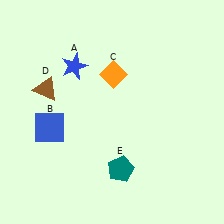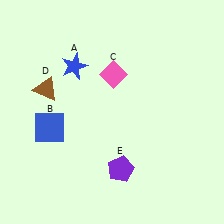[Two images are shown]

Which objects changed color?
C changed from orange to pink. E changed from teal to purple.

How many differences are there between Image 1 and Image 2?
There are 2 differences between the two images.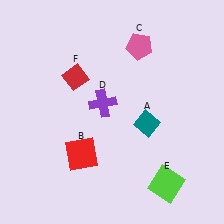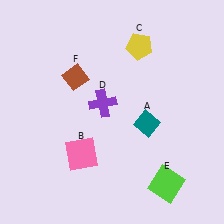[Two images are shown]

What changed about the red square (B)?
In Image 1, B is red. In Image 2, it changed to pink.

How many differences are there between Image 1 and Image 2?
There are 3 differences between the two images.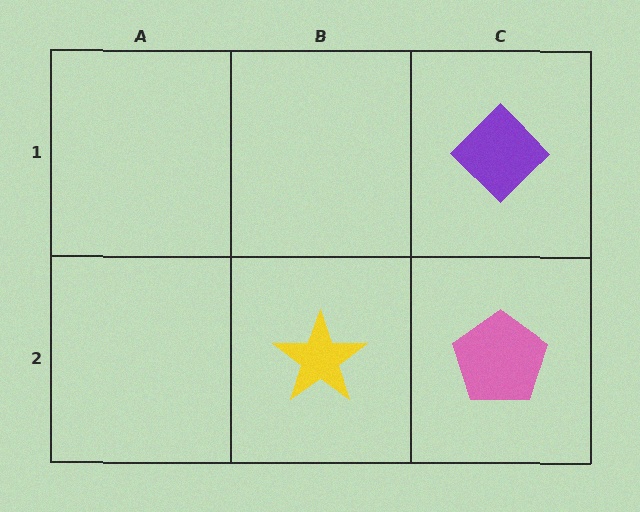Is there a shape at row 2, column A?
No, that cell is empty.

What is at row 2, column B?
A yellow star.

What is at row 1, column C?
A purple diamond.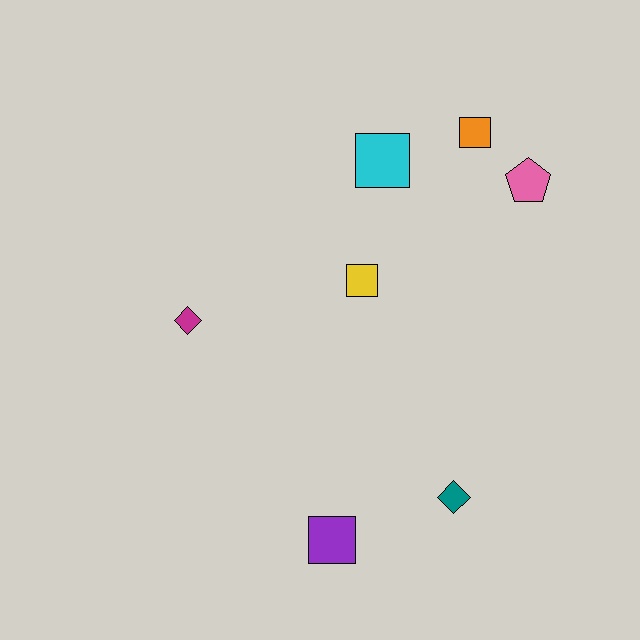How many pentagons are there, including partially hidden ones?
There is 1 pentagon.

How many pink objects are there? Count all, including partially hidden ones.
There is 1 pink object.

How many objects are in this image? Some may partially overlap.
There are 7 objects.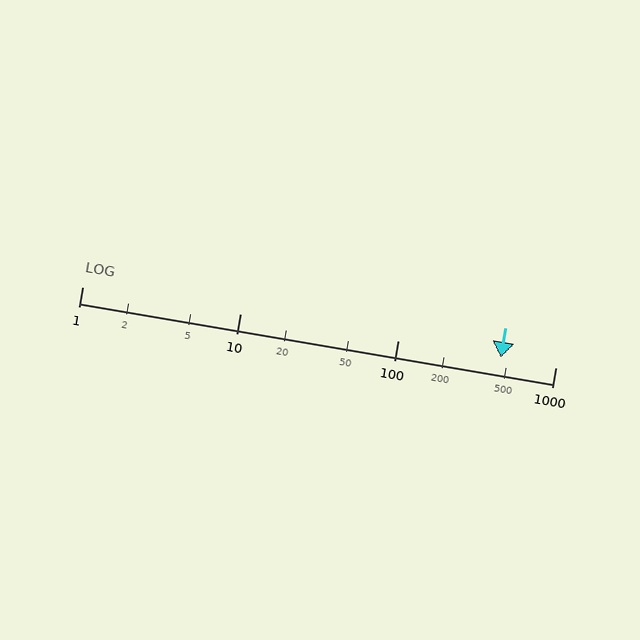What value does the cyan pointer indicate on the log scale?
The pointer indicates approximately 450.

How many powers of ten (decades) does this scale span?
The scale spans 3 decades, from 1 to 1000.